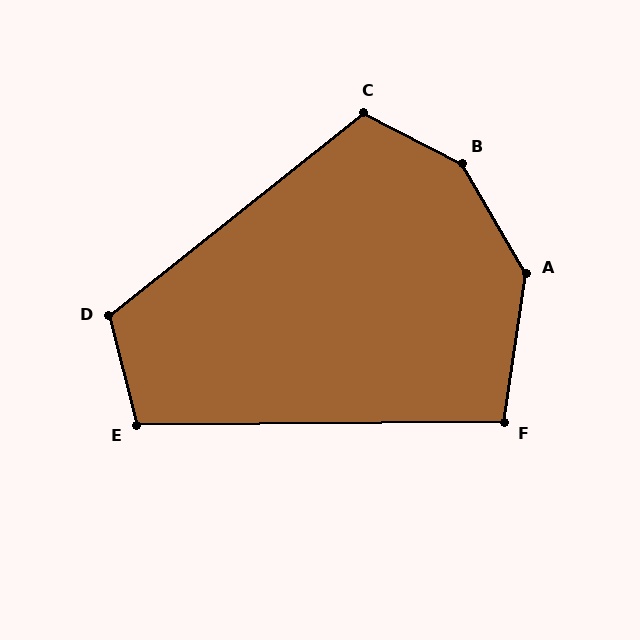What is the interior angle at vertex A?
Approximately 142 degrees (obtuse).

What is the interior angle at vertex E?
Approximately 104 degrees (obtuse).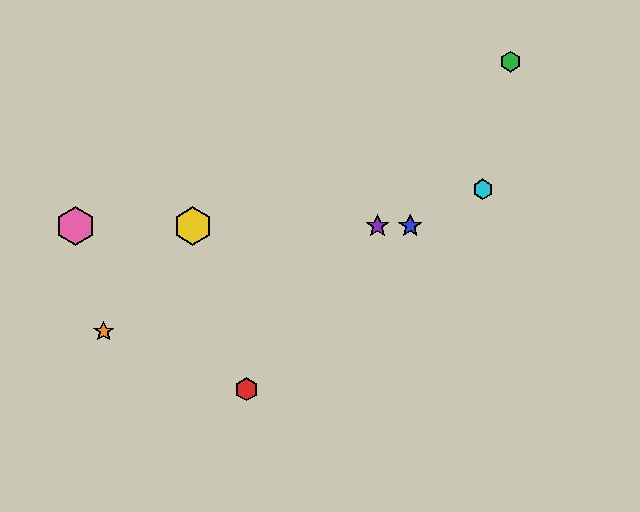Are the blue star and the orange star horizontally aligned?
No, the blue star is at y≈226 and the orange star is at y≈331.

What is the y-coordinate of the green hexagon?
The green hexagon is at y≈62.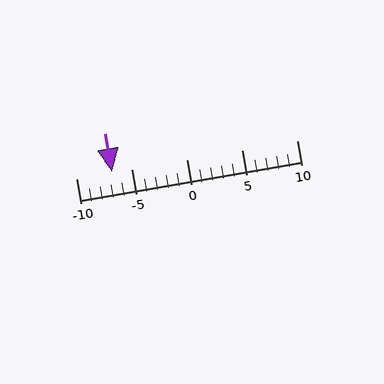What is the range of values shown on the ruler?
The ruler shows values from -10 to 10.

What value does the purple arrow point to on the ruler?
The purple arrow points to approximately -7.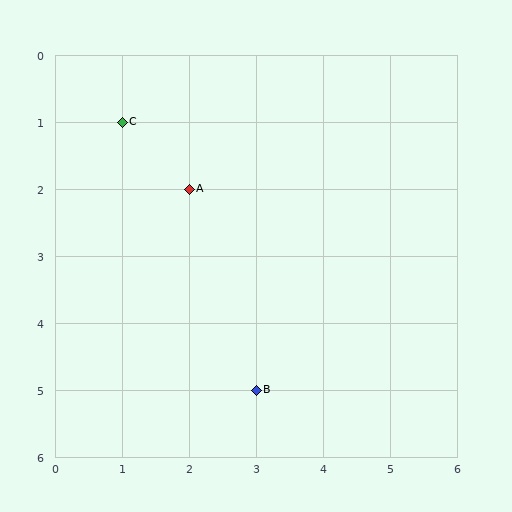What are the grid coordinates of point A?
Point A is at grid coordinates (2, 2).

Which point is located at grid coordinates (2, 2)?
Point A is at (2, 2).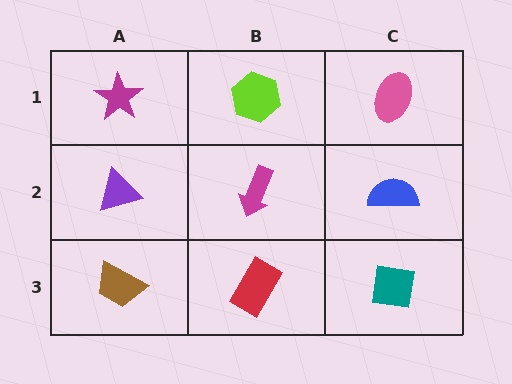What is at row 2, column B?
A magenta arrow.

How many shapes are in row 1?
3 shapes.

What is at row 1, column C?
A pink ellipse.